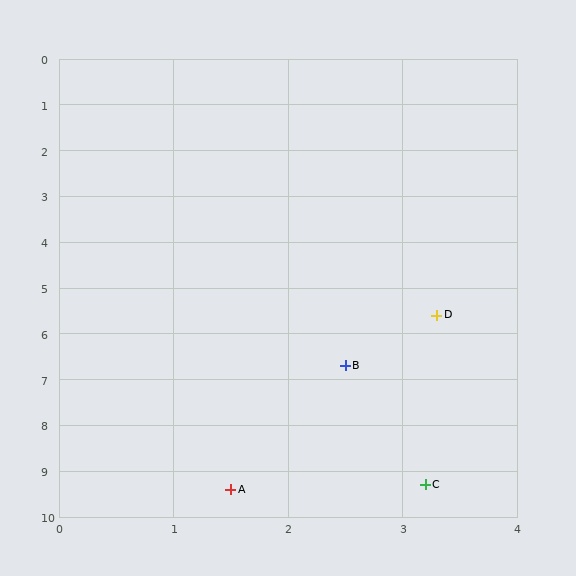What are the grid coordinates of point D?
Point D is at approximately (3.3, 5.6).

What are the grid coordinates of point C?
Point C is at approximately (3.2, 9.3).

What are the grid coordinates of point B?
Point B is at approximately (2.5, 6.7).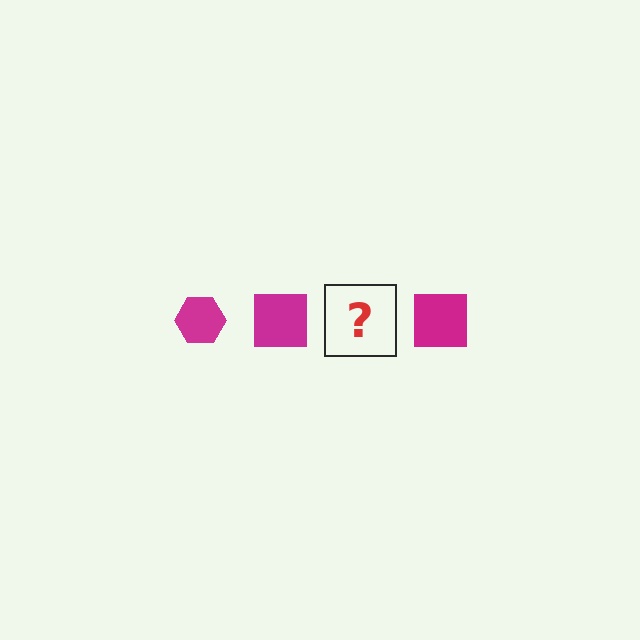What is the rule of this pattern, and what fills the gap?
The rule is that the pattern cycles through hexagon, square shapes in magenta. The gap should be filled with a magenta hexagon.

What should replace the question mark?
The question mark should be replaced with a magenta hexagon.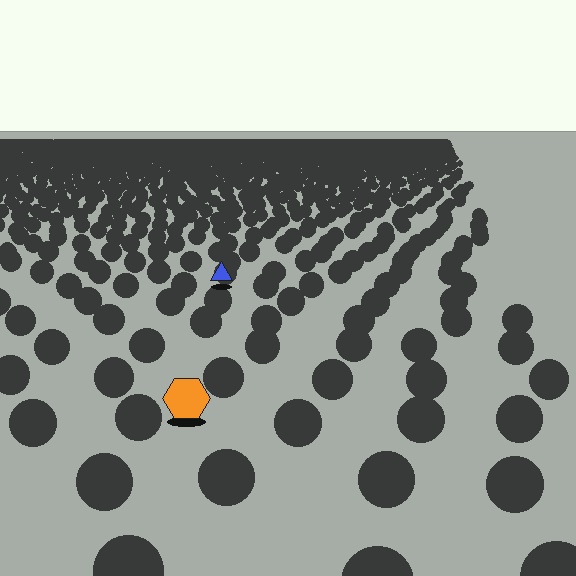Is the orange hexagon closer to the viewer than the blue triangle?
Yes. The orange hexagon is closer — you can tell from the texture gradient: the ground texture is coarser near it.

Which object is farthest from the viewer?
The blue triangle is farthest from the viewer. It appears smaller and the ground texture around it is denser.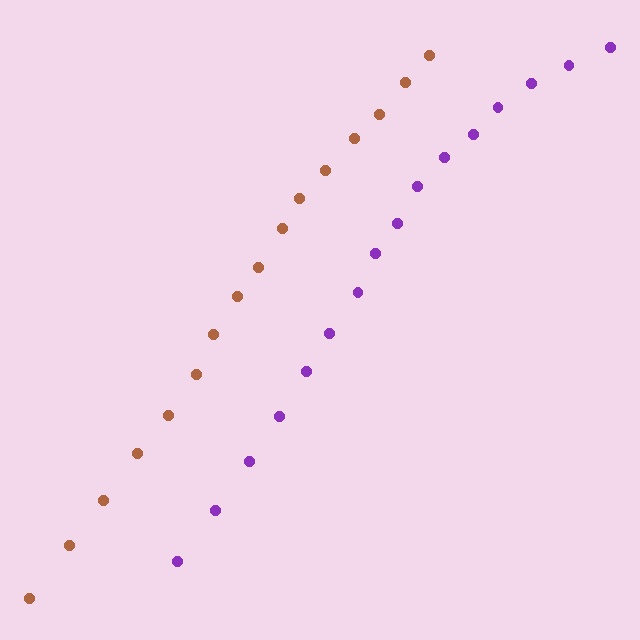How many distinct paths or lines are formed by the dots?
There are 2 distinct paths.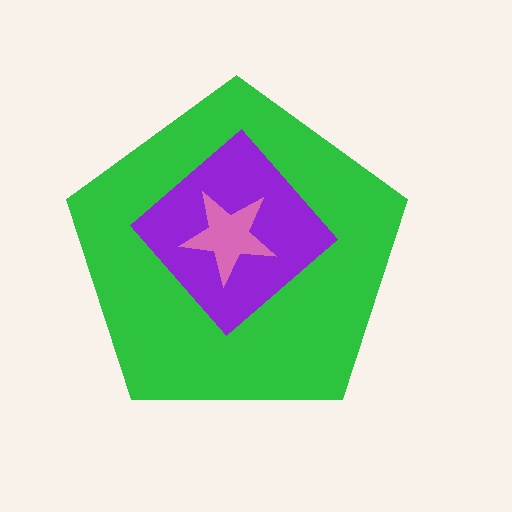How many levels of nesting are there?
3.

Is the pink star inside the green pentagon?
Yes.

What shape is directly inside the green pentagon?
The purple diamond.